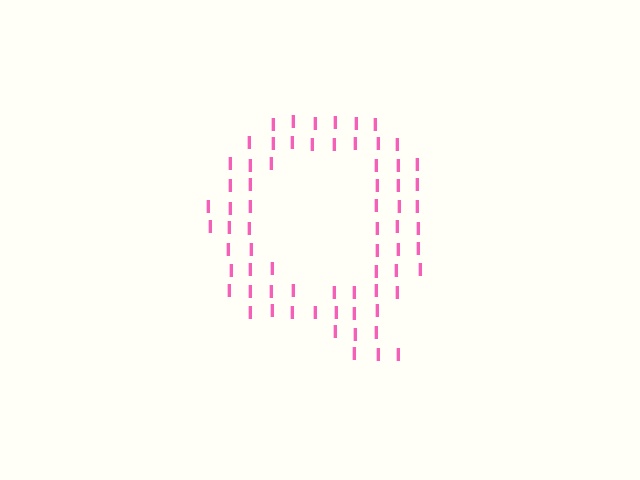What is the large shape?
The large shape is the letter Q.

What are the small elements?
The small elements are letter I's.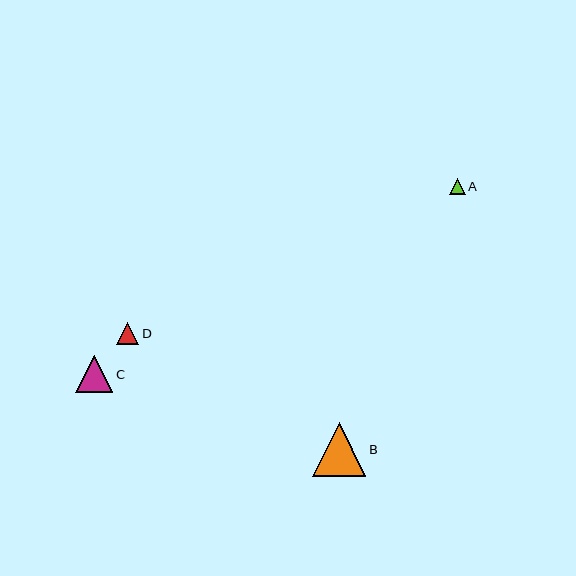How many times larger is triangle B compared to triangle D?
Triangle B is approximately 2.4 times the size of triangle D.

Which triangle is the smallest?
Triangle A is the smallest with a size of approximately 16 pixels.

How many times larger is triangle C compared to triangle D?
Triangle C is approximately 1.7 times the size of triangle D.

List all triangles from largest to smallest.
From largest to smallest: B, C, D, A.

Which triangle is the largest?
Triangle B is the largest with a size of approximately 54 pixels.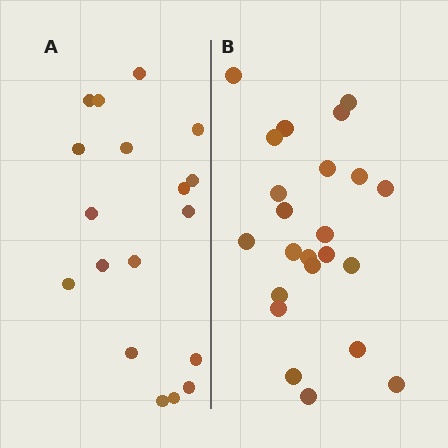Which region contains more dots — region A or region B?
Region B (the right region) has more dots.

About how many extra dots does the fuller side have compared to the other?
Region B has about 5 more dots than region A.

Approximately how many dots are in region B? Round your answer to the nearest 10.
About 20 dots. (The exact count is 23, which rounds to 20.)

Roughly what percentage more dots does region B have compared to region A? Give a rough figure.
About 30% more.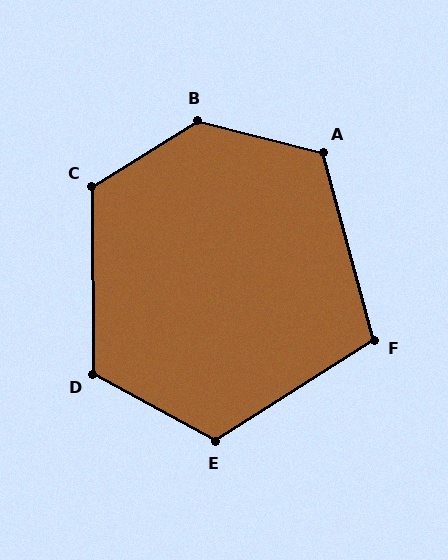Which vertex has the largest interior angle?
B, at approximately 134 degrees.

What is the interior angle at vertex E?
Approximately 119 degrees (obtuse).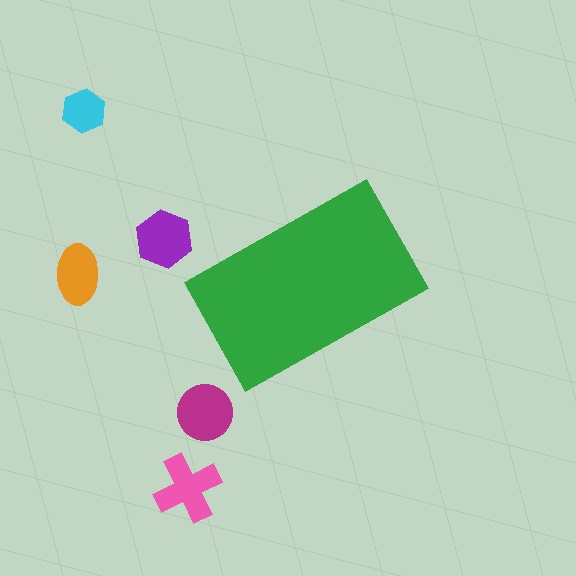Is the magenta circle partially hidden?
No, the magenta circle is fully visible.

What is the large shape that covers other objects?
A green rectangle.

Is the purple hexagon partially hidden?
No, the purple hexagon is fully visible.